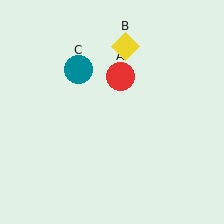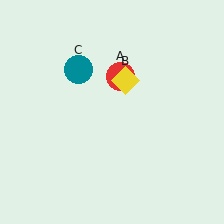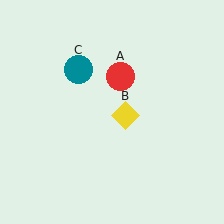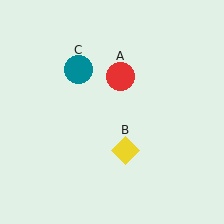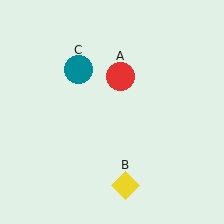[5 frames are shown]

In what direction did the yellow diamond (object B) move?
The yellow diamond (object B) moved down.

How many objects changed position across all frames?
1 object changed position: yellow diamond (object B).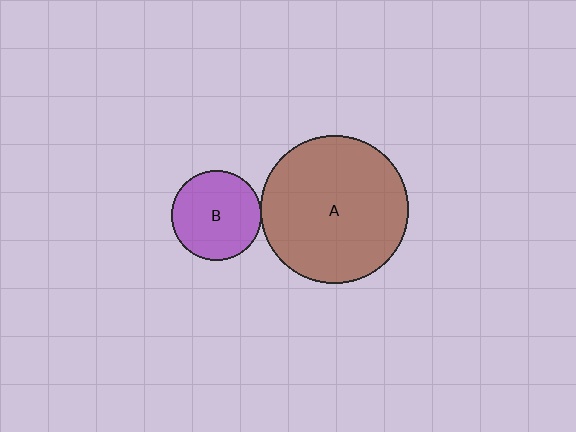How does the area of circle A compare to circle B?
Approximately 2.7 times.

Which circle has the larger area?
Circle A (brown).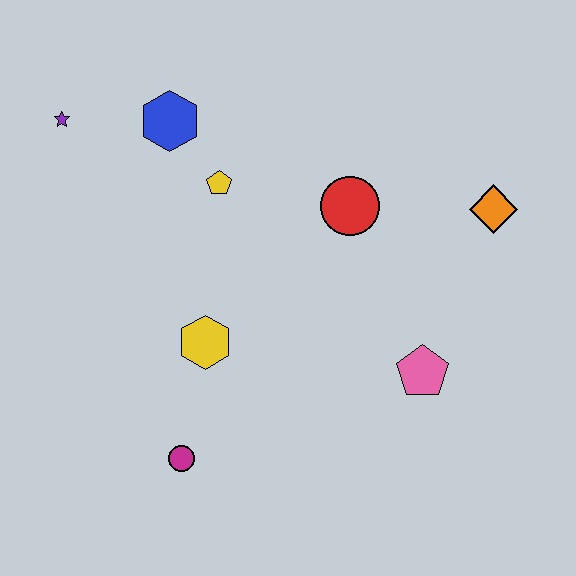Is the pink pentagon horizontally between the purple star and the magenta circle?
No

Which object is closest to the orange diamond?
The red circle is closest to the orange diamond.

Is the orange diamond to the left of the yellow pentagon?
No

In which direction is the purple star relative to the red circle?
The purple star is to the left of the red circle.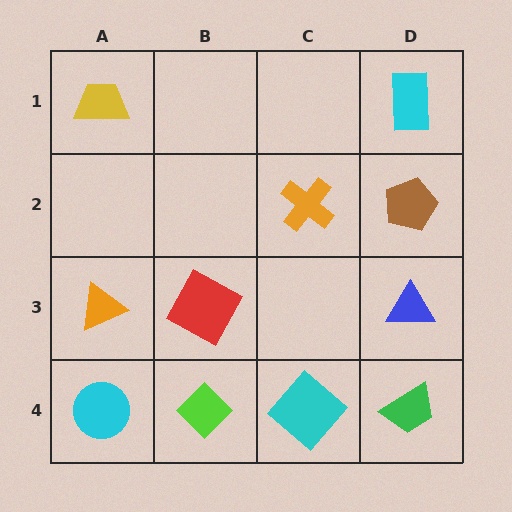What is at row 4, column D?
A green trapezoid.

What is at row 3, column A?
An orange triangle.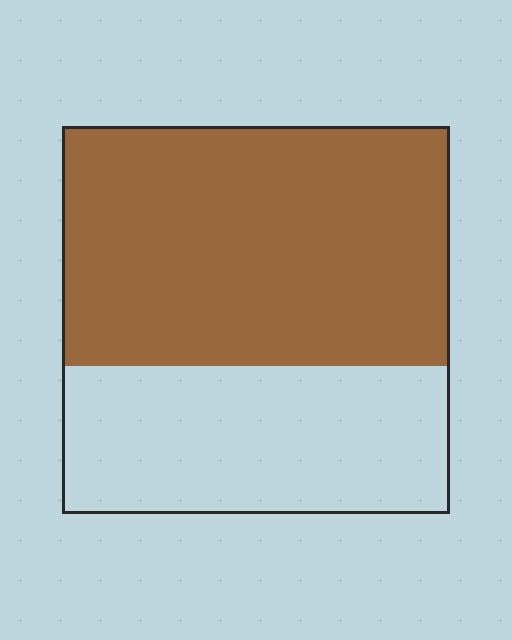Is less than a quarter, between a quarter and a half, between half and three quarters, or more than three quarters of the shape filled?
Between half and three quarters.